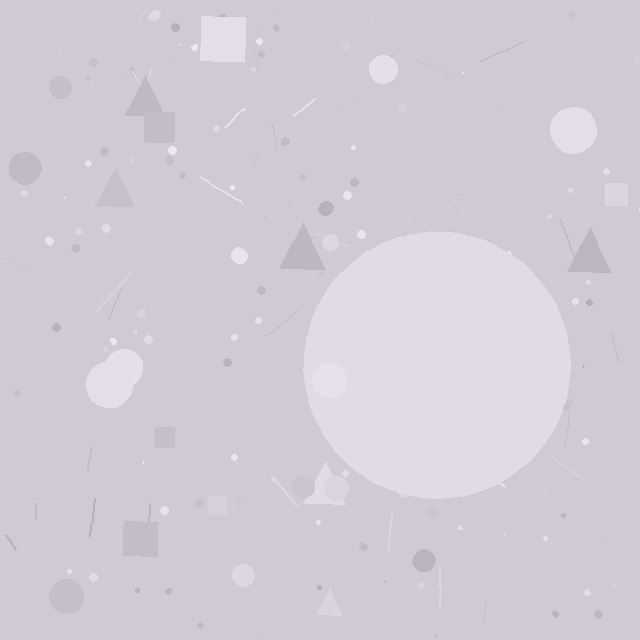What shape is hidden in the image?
A circle is hidden in the image.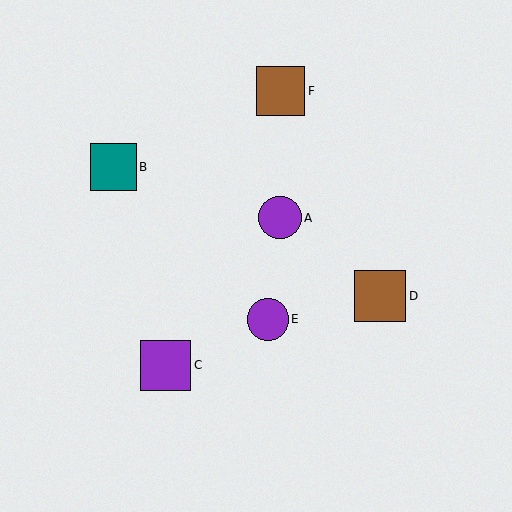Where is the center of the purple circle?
The center of the purple circle is at (280, 218).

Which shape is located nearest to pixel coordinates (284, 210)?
The purple circle (labeled A) at (280, 218) is nearest to that location.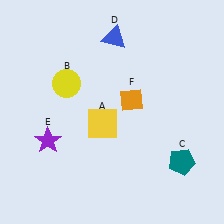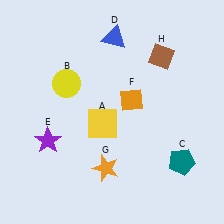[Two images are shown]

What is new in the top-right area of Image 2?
A brown diamond (H) was added in the top-right area of Image 2.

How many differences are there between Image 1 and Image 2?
There are 2 differences between the two images.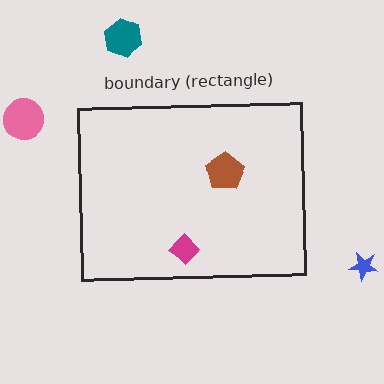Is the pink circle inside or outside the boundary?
Outside.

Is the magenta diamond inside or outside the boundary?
Inside.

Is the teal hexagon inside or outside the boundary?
Outside.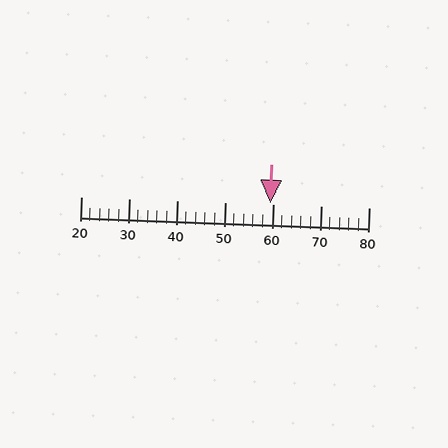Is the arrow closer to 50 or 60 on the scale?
The arrow is closer to 60.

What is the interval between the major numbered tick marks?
The major tick marks are spaced 10 units apart.